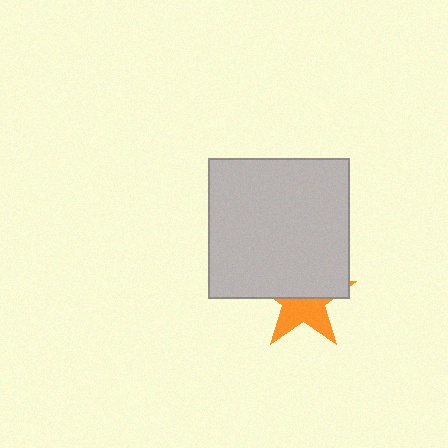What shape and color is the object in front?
The object in front is a light gray square.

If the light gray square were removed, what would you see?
You would see the complete orange star.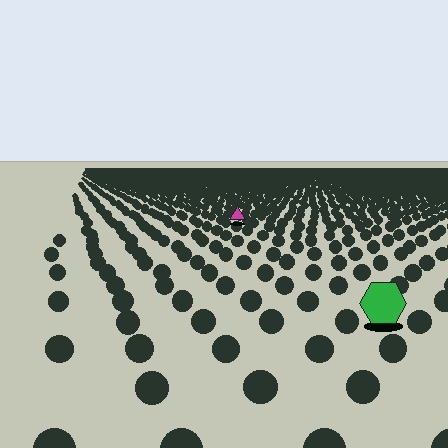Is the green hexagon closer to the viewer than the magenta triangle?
Yes. The green hexagon is closer — you can tell from the texture gradient: the ground texture is coarser near it.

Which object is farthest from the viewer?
The magenta triangle is farthest from the viewer. It appears smaller and the ground texture around it is denser.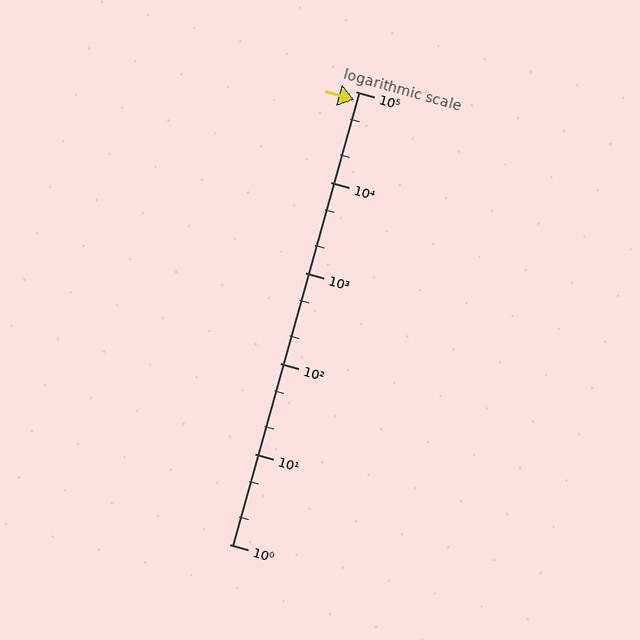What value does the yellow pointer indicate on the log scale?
The pointer indicates approximately 81000.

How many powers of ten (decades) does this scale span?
The scale spans 5 decades, from 1 to 100000.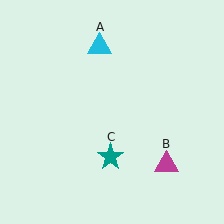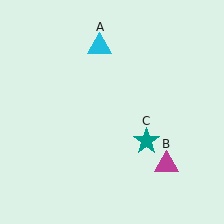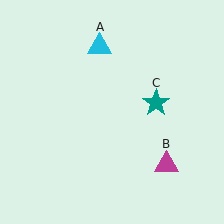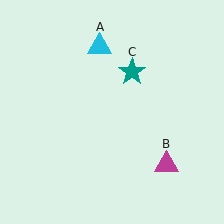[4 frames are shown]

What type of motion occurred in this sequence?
The teal star (object C) rotated counterclockwise around the center of the scene.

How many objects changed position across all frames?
1 object changed position: teal star (object C).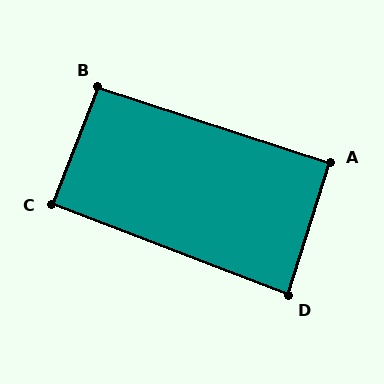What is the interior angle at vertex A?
Approximately 91 degrees (approximately right).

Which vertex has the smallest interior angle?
D, at approximately 86 degrees.